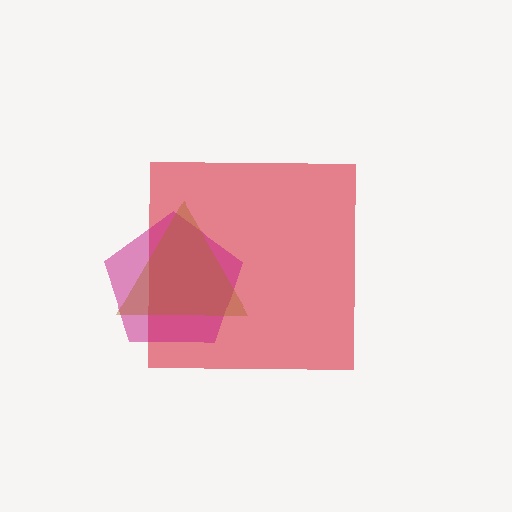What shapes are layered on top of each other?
The layered shapes are: a red square, a magenta pentagon, a brown triangle.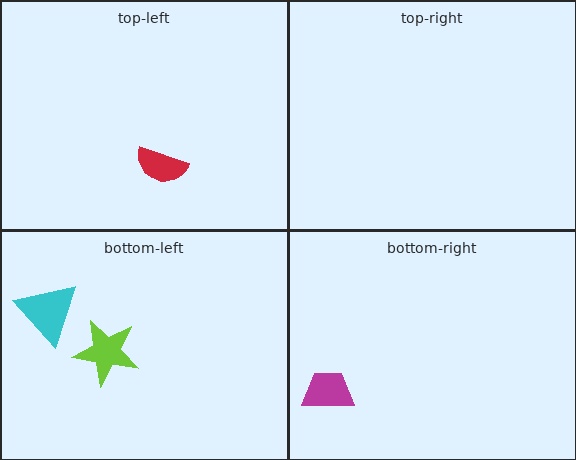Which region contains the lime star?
The bottom-left region.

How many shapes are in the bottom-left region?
2.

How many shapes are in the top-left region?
1.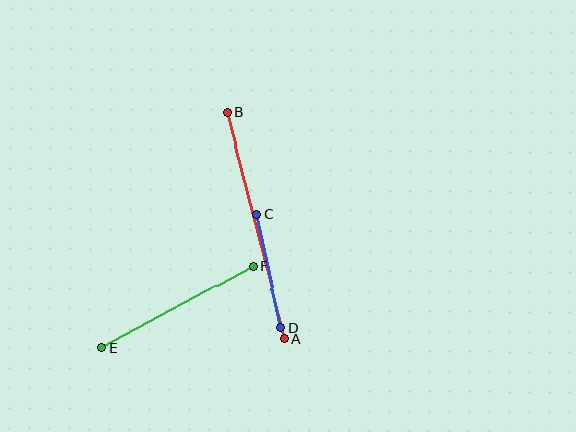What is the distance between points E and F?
The distance is approximately 172 pixels.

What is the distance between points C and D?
The distance is approximately 116 pixels.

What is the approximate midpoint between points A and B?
The midpoint is at approximately (256, 225) pixels.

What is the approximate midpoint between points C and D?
The midpoint is at approximately (269, 271) pixels.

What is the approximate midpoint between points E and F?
The midpoint is at approximately (177, 307) pixels.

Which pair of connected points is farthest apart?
Points A and B are farthest apart.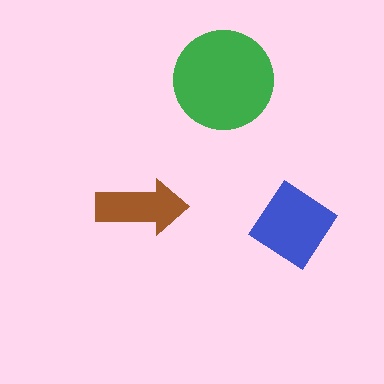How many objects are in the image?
There are 3 objects in the image.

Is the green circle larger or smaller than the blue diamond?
Larger.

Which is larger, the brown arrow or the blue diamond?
The blue diamond.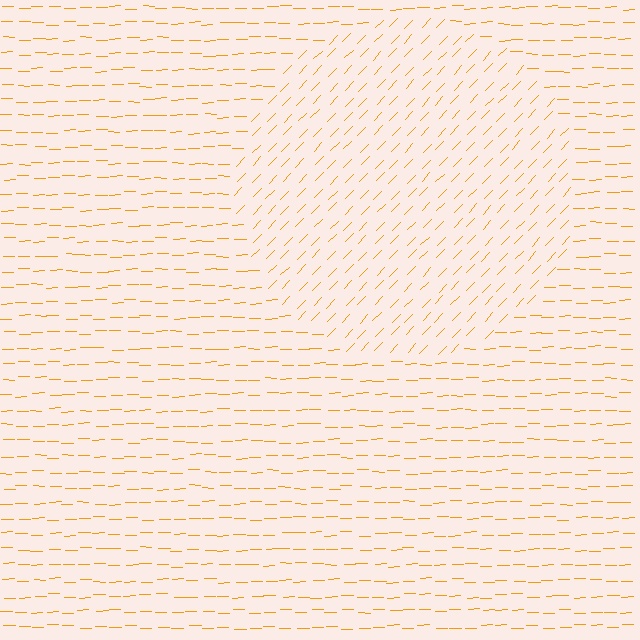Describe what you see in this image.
The image is filled with small orange line segments. A circle region in the image has lines oriented differently from the surrounding lines, creating a visible texture boundary.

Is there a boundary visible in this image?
Yes, there is a texture boundary formed by a change in line orientation.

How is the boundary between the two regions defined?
The boundary is defined purely by a change in line orientation (approximately 45 degrees difference). All lines are the same color and thickness.